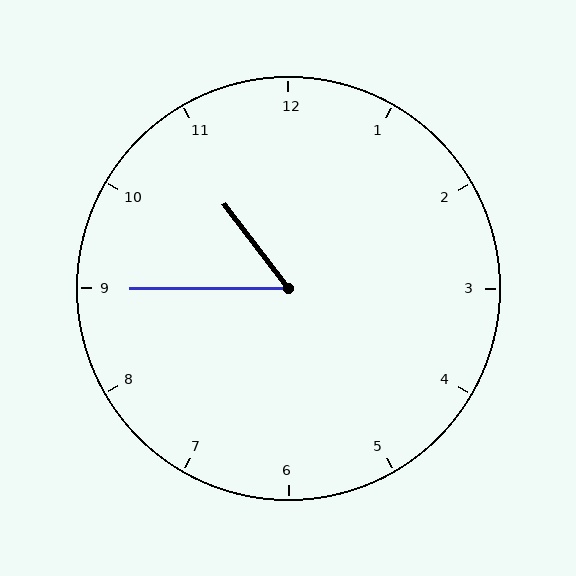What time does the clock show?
10:45.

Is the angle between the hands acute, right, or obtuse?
It is acute.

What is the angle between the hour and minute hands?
Approximately 52 degrees.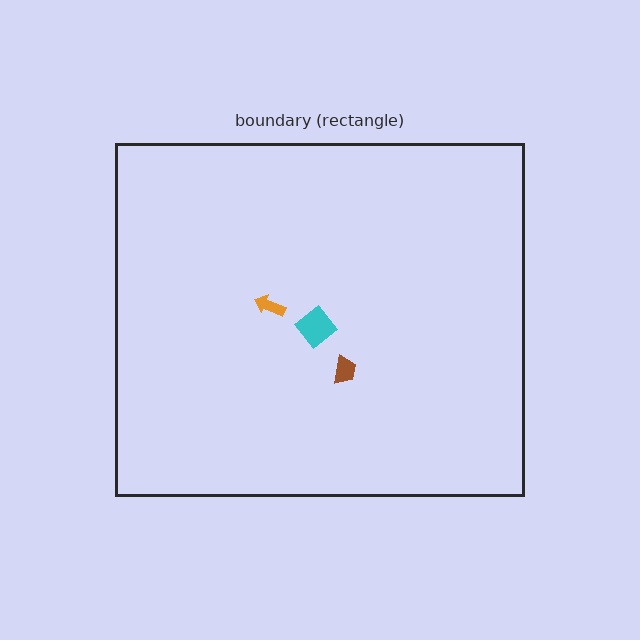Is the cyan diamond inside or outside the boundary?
Inside.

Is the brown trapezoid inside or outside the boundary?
Inside.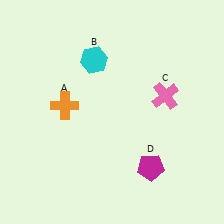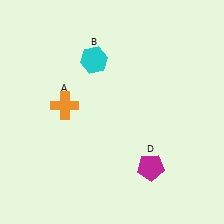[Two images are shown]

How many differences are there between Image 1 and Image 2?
There is 1 difference between the two images.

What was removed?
The pink cross (C) was removed in Image 2.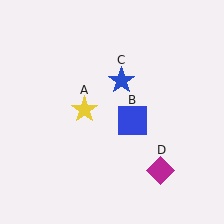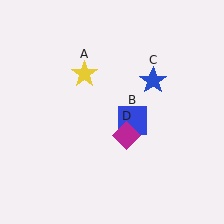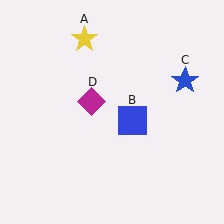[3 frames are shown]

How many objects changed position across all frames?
3 objects changed position: yellow star (object A), blue star (object C), magenta diamond (object D).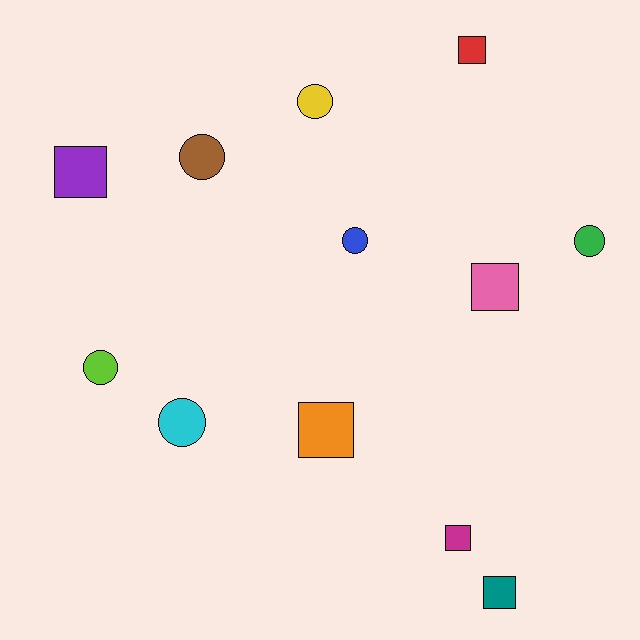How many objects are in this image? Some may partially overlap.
There are 12 objects.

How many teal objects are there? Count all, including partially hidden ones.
There is 1 teal object.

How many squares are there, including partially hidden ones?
There are 6 squares.